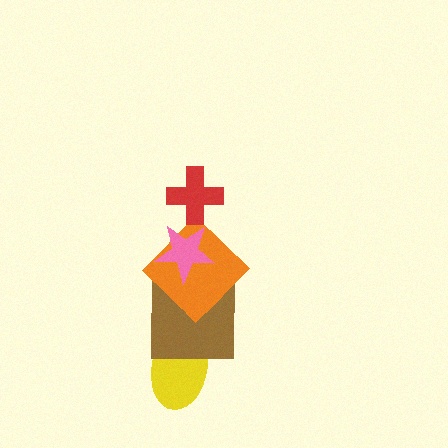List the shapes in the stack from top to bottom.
From top to bottom: the red cross, the pink star, the orange diamond, the brown square, the yellow ellipse.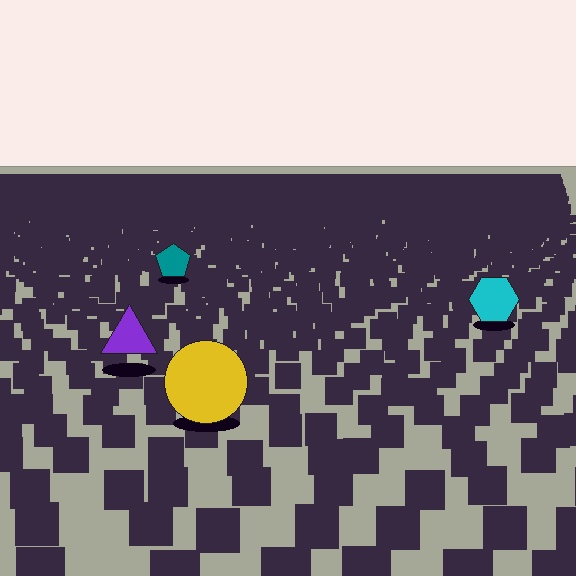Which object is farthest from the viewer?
The teal pentagon is farthest from the viewer. It appears smaller and the ground texture around it is denser.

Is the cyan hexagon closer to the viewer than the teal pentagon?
Yes. The cyan hexagon is closer — you can tell from the texture gradient: the ground texture is coarser near it.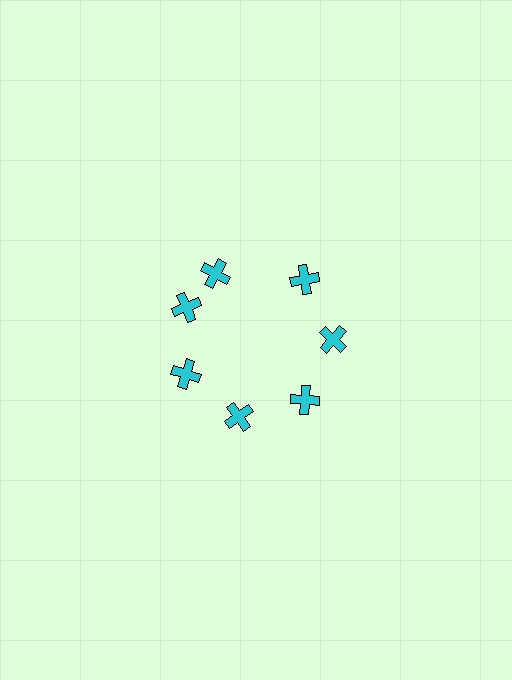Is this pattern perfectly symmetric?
No. The 7 cyan crosses are arranged in a ring, but one element near the 12 o'clock position is rotated out of alignment along the ring, breaking the 7-fold rotational symmetry.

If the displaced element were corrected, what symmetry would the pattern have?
It would have 7-fold rotational symmetry — the pattern would map onto itself every 51 degrees.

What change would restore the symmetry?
The symmetry would be restored by rotating it back into even spacing with its neighbors so that all 7 crosses sit at equal angles and equal distance from the center.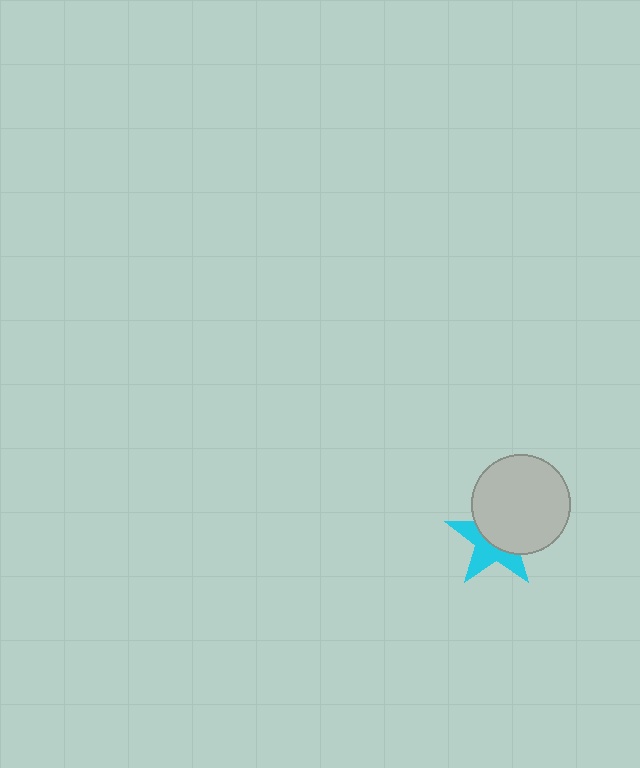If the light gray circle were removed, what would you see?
You would see the complete cyan star.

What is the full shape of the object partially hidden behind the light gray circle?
The partially hidden object is a cyan star.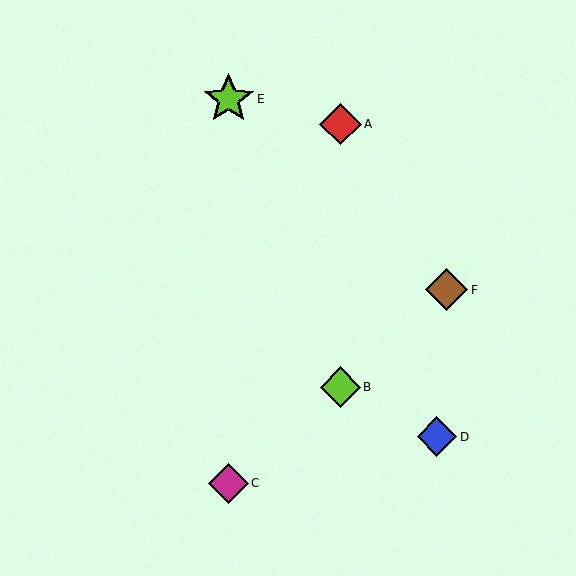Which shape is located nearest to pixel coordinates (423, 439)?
The blue diamond (labeled D) at (437, 437) is nearest to that location.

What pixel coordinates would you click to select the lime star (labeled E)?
Click at (229, 99) to select the lime star E.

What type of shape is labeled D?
Shape D is a blue diamond.